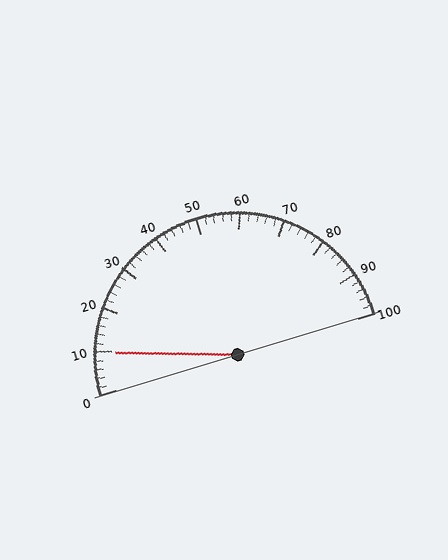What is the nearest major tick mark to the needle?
The nearest major tick mark is 10.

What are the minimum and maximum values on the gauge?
The gauge ranges from 0 to 100.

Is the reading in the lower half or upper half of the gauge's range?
The reading is in the lower half of the range (0 to 100).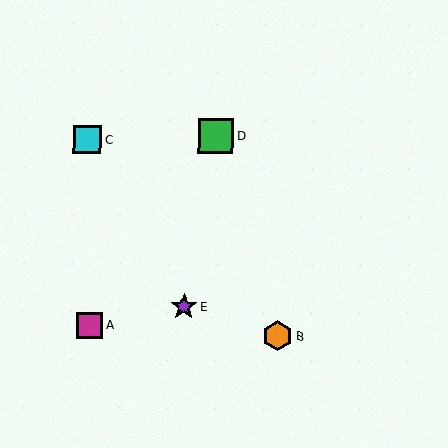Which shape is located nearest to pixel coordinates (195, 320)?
The purple star (labeled E) at (184, 306) is nearest to that location.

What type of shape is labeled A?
Shape A is a magenta square.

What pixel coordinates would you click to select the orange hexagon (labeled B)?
Click at (278, 336) to select the orange hexagon B.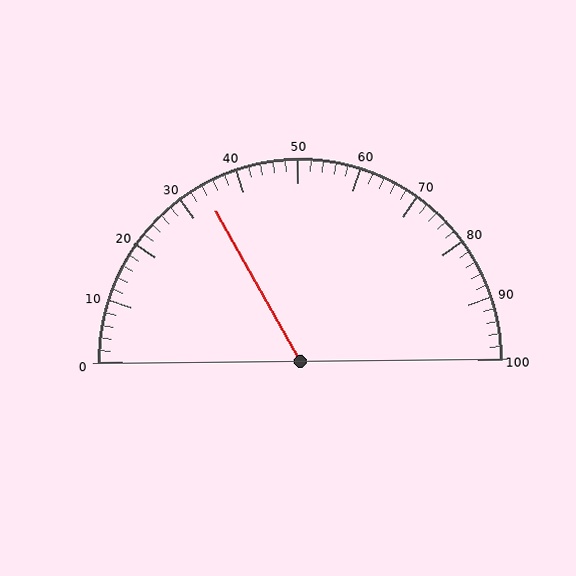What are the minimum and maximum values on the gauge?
The gauge ranges from 0 to 100.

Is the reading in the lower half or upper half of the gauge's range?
The reading is in the lower half of the range (0 to 100).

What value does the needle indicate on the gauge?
The needle indicates approximately 34.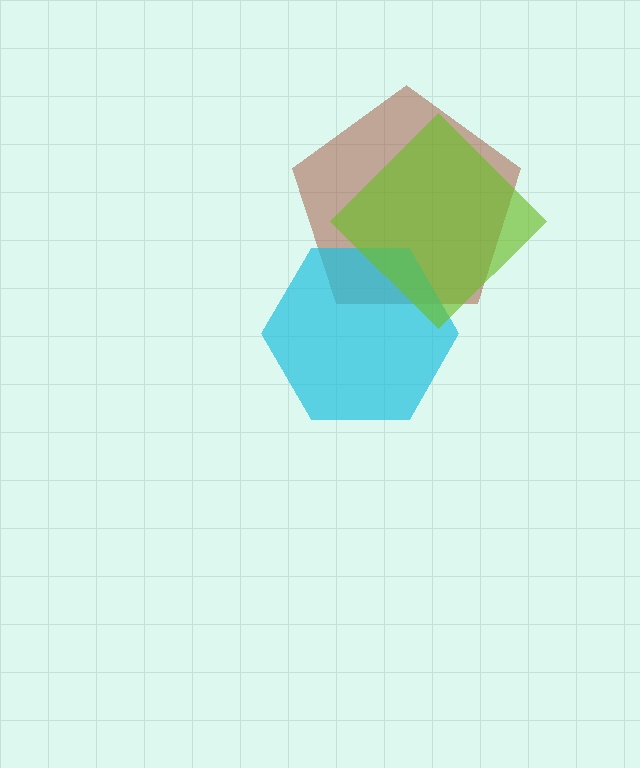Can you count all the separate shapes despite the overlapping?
Yes, there are 3 separate shapes.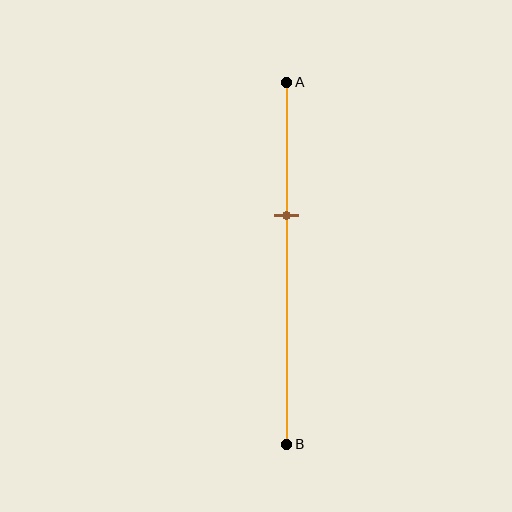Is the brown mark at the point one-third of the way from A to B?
No, the mark is at about 35% from A, not at the 33% one-third point.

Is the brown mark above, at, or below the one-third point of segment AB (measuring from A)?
The brown mark is below the one-third point of segment AB.